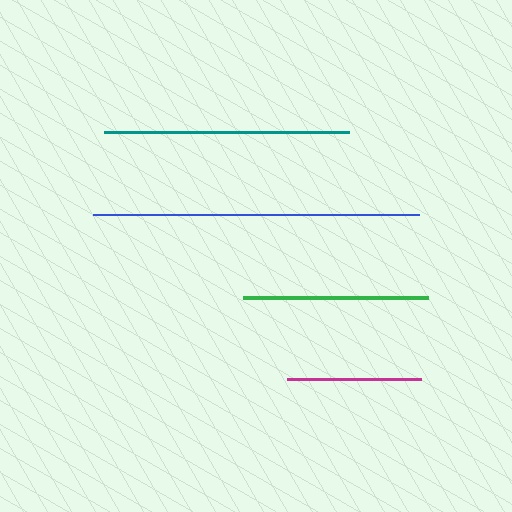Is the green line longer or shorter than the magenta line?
The green line is longer than the magenta line.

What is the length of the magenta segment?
The magenta segment is approximately 135 pixels long.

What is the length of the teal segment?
The teal segment is approximately 245 pixels long.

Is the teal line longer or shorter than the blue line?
The blue line is longer than the teal line.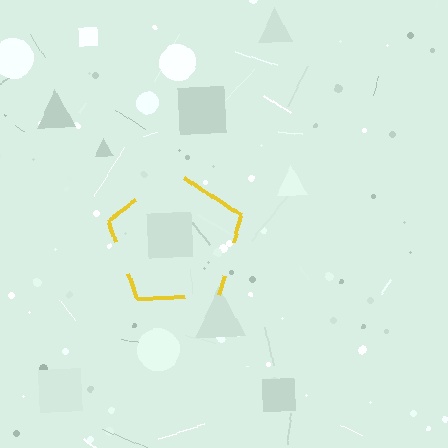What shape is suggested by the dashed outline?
The dashed outline suggests a pentagon.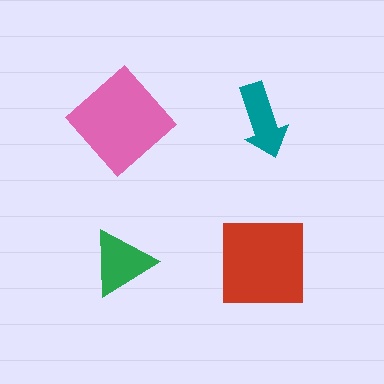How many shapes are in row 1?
2 shapes.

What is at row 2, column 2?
A red square.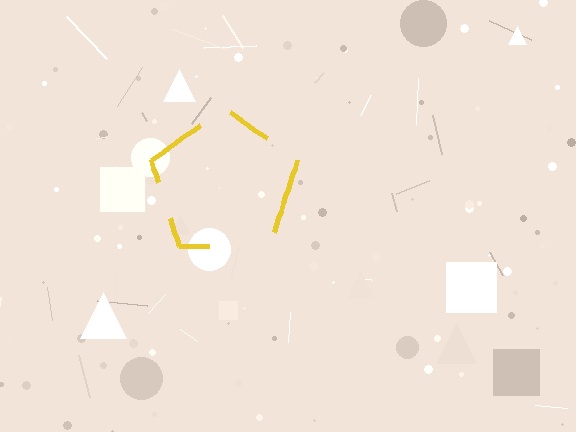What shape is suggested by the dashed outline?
The dashed outline suggests a pentagon.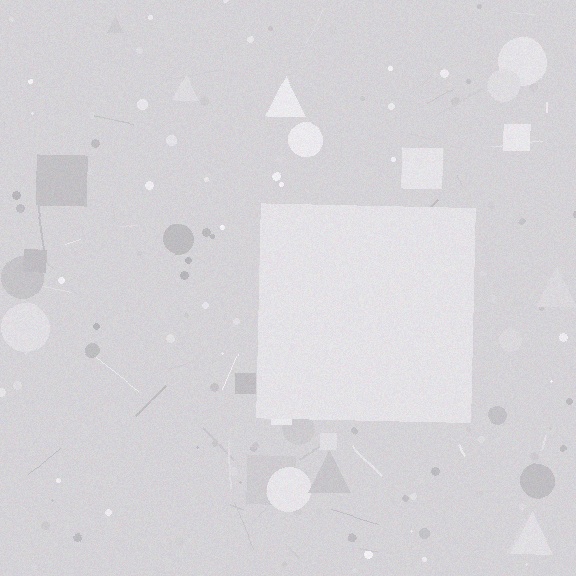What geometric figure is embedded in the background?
A square is embedded in the background.